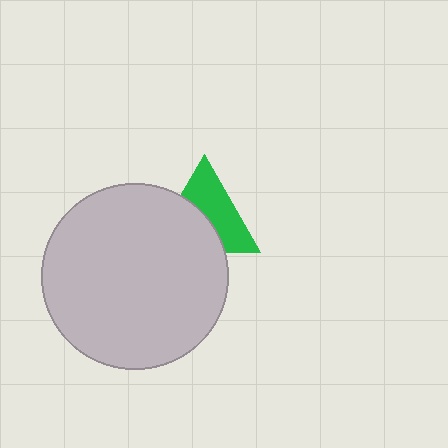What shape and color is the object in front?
The object in front is a light gray circle.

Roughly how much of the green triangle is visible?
About half of it is visible (roughly 52%).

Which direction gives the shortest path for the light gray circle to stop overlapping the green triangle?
Moving toward the lower-left gives the shortest separation.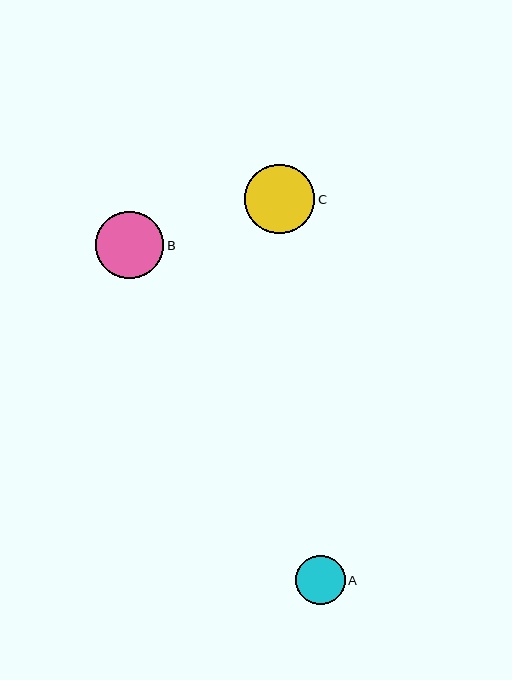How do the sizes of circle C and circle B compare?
Circle C and circle B are approximately the same size.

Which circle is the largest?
Circle C is the largest with a size of approximately 70 pixels.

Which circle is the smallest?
Circle A is the smallest with a size of approximately 49 pixels.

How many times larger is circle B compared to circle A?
Circle B is approximately 1.4 times the size of circle A.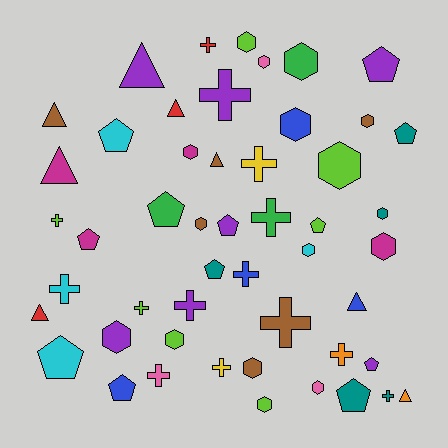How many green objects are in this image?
There are 3 green objects.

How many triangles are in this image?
There are 8 triangles.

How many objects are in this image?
There are 50 objects.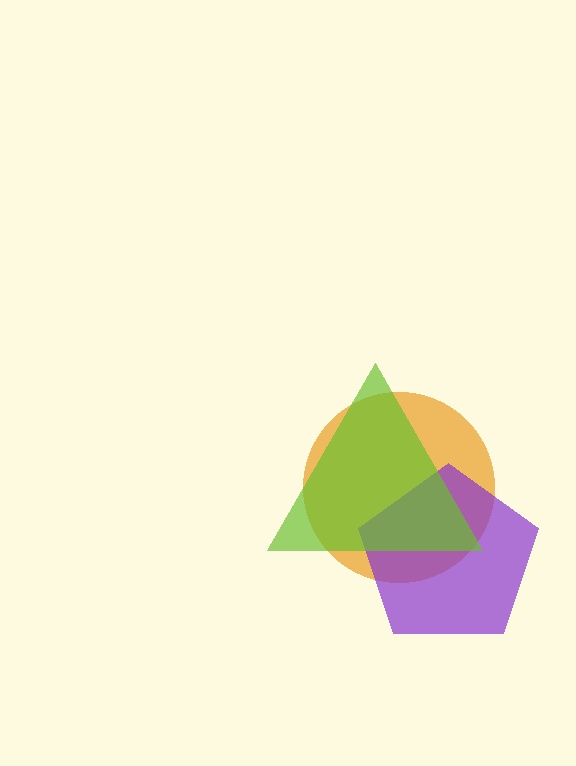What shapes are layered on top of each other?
The layered shapes are: an orange circle, a purple pentagon, a lime triangle.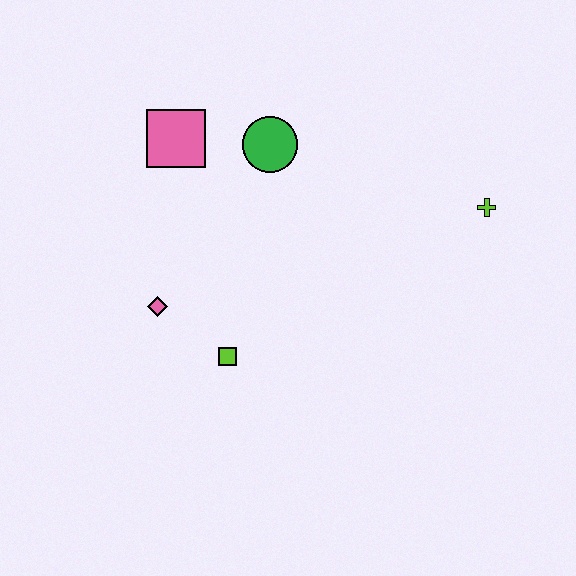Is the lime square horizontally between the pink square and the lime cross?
Yes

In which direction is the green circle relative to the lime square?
The green circle is above the lime square.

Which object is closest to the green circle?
The pink square is closest to the green circle.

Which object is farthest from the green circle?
The lime cross is farthest from the green circle.